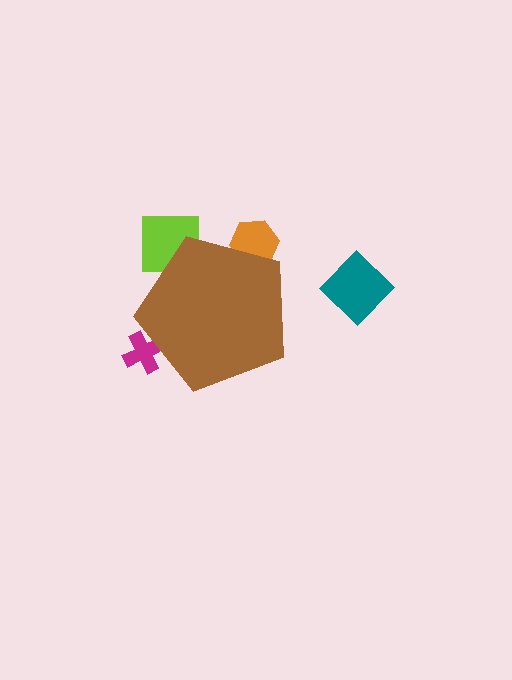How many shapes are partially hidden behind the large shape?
3 shapes are partially hidden.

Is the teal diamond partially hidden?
No, the teal diamond is fully visible.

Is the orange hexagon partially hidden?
Yes, the orange hexagon is partially hidden behind the brown pentagon.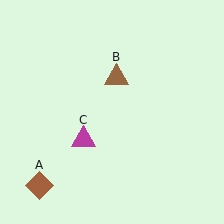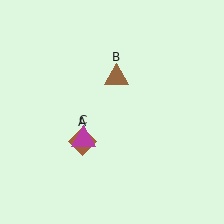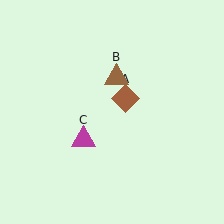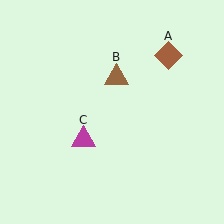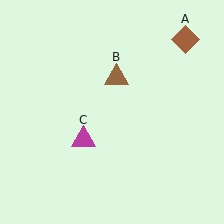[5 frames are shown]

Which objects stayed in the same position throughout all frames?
Brown triangle (object B) and magenta triangle (object C) remained stationary.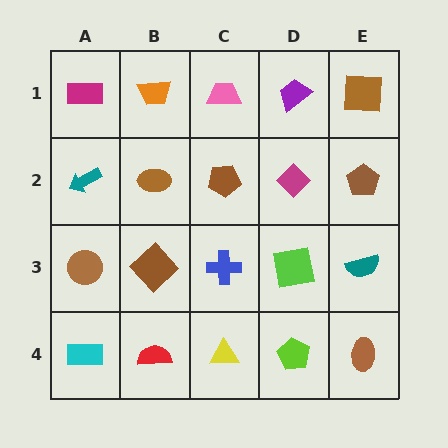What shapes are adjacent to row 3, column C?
A brown pentagon (row 2, column C), a yellow triangle (row 4, column C), a brown diamond (row 3, column B), a lime square (row 3, column D).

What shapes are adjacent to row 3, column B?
A brown ellipse (row 2, column B), a red semicircle (row 4, column B), a brown circle (row 3, column A), a blue cross (row 3, column C).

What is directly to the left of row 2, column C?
A brown ellipse.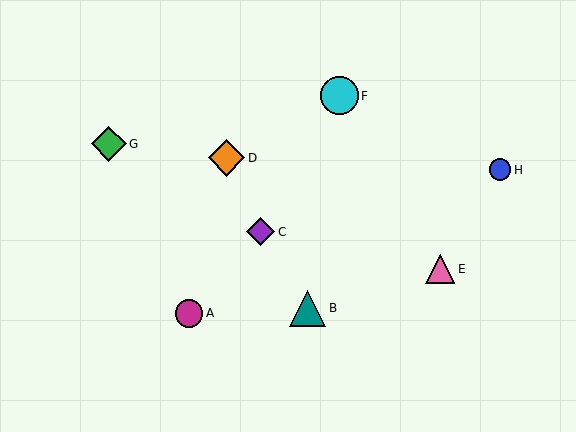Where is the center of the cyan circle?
The center of the cyan circle is at (339, 96).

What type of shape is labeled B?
Shape B is a teal triangle.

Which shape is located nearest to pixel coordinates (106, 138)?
The green diamond (labeled G) at (109, 144) is nearest to that location.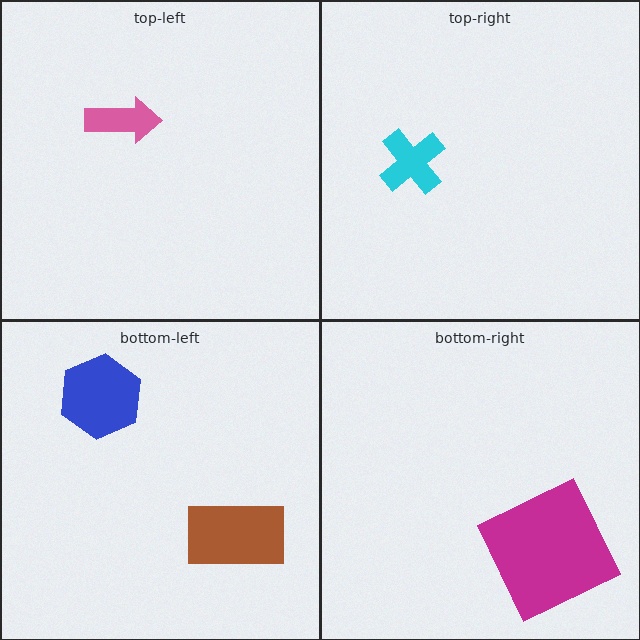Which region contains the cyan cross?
The top-right region.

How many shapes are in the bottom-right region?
1.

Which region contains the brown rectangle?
The bottom-left region.